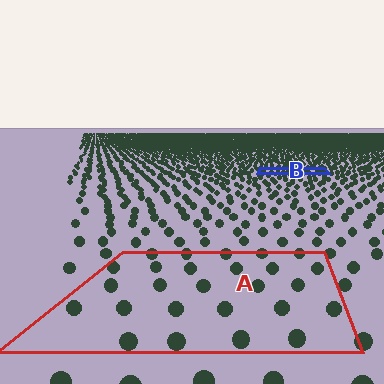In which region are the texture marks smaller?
The texture marks are smaller in region B, because it is farther away.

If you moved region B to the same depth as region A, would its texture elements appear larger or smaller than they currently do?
They would appear larger. At a closer depth, the same texture elements are projected at a bigger on-screen size.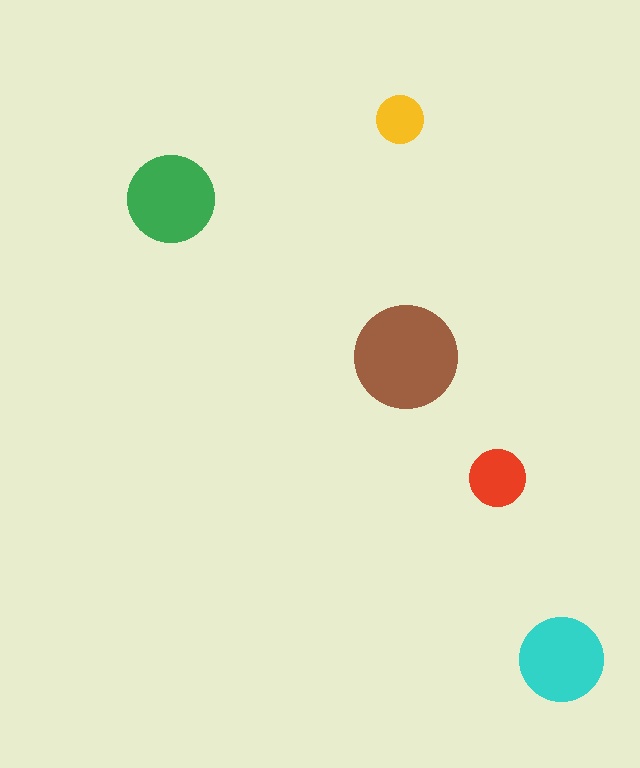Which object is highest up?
The yellow circle is topmost.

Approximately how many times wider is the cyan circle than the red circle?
About 1.5 times wider.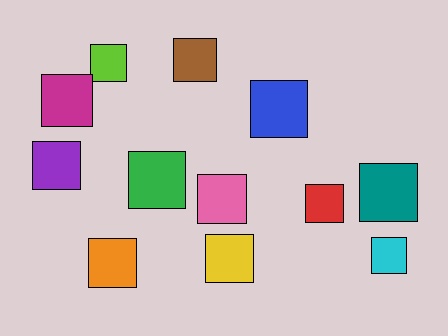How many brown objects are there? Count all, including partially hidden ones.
There is 1 brown object.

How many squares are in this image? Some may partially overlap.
There are 12 squares.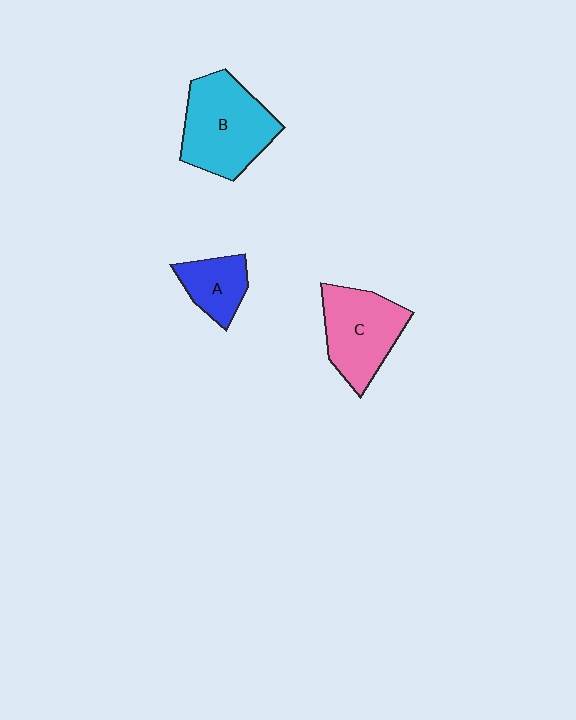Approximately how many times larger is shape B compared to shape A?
Approximately 2.1 times.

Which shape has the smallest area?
Shape A (blue).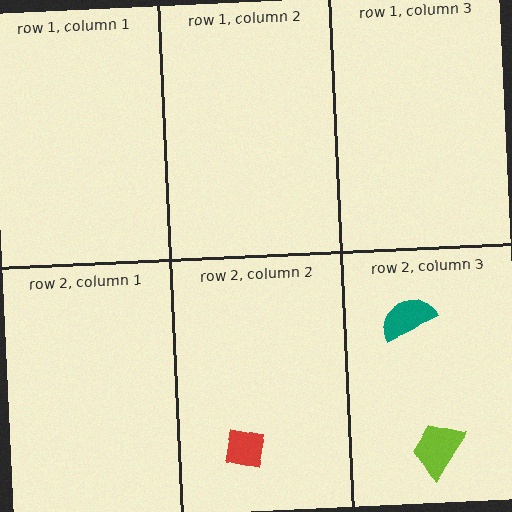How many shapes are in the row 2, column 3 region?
2.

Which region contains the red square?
The row 2, column 2 region.